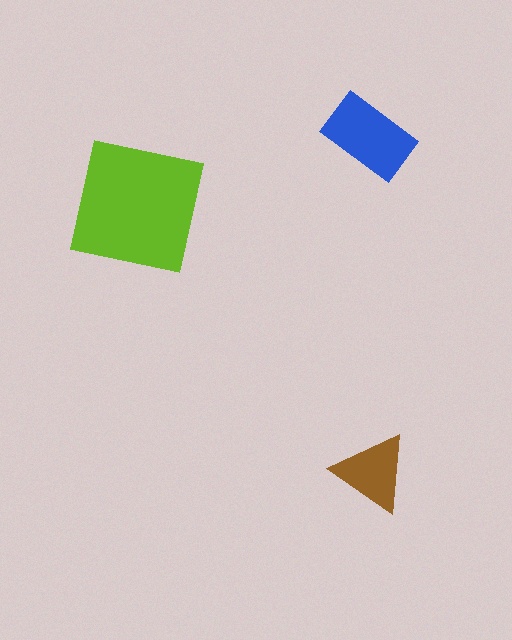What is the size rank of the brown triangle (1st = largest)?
3rd.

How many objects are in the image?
There are 3 objects in the image.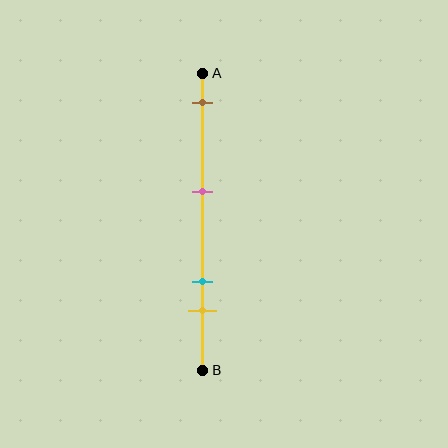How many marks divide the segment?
There are 4 marks dividing the segment.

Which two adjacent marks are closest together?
The cyan and yellow marks are the closest adjacent pair.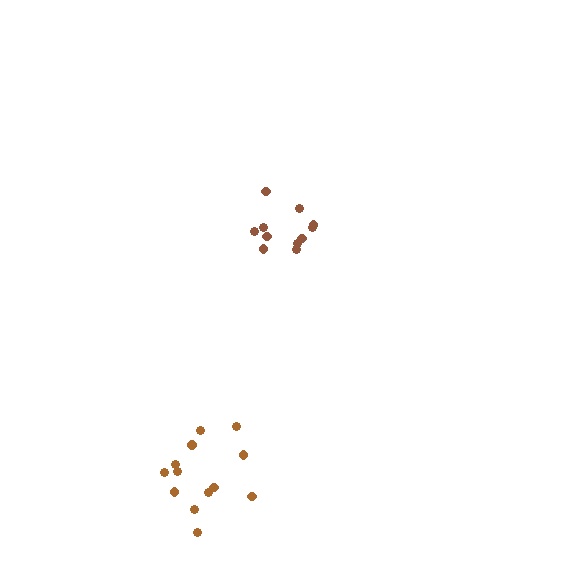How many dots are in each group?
Group 1: 11 dots, Group 2: 13 dots (24 total).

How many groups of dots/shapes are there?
There are 2 groups.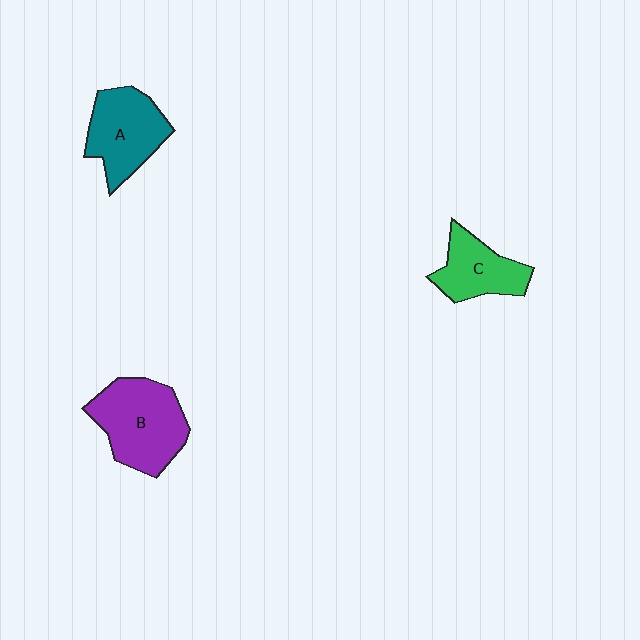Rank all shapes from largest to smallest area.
From largest to smallest: B (purple), A (teal), C (green).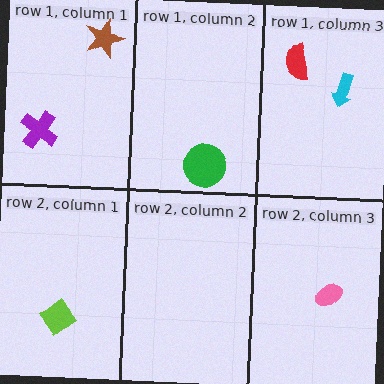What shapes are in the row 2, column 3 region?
The pink ellipse.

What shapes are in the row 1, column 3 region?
The cyan arrow, the red semicircle.